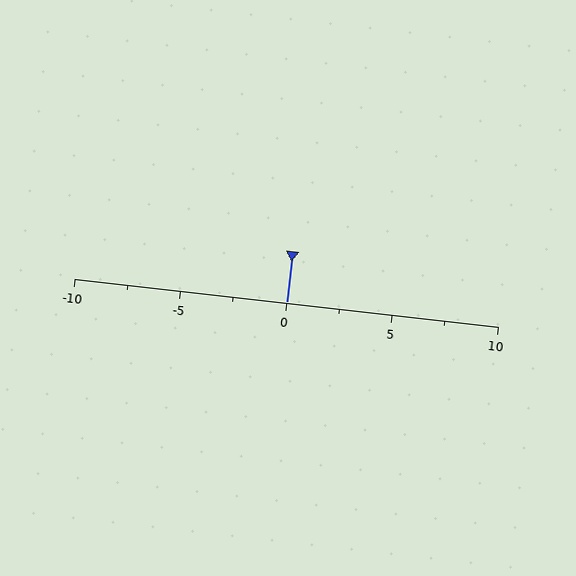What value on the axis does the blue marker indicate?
The marker indicates approximately 0.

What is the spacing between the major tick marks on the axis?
The major ticks are spaced 5 apart.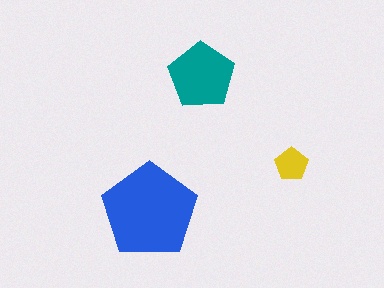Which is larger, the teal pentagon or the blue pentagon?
The blue one.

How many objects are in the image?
There are 3 objects in the image.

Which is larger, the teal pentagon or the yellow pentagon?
The teal one.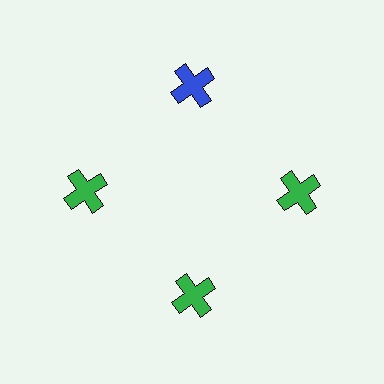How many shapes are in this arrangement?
There are 4 shapes arranged in a ring pattern.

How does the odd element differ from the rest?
It has a different color: blue instead of green.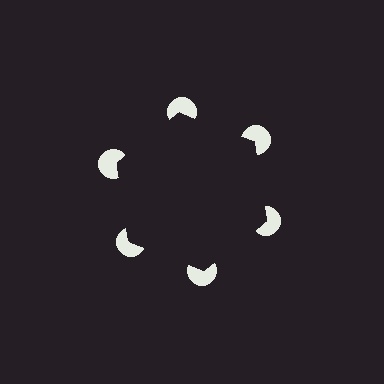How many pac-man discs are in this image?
There are 6 — one at each vertex of the illusory hexagon.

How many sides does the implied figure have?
6 sides.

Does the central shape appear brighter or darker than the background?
It typically appears slightly darker than the background, even though no actual brightness change is drawn.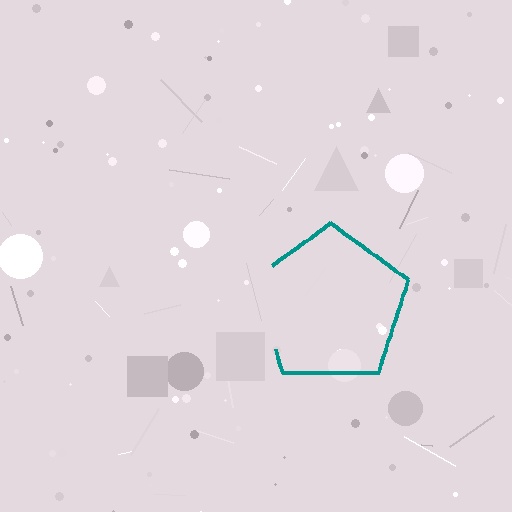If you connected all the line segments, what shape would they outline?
They would outline a pentagon.